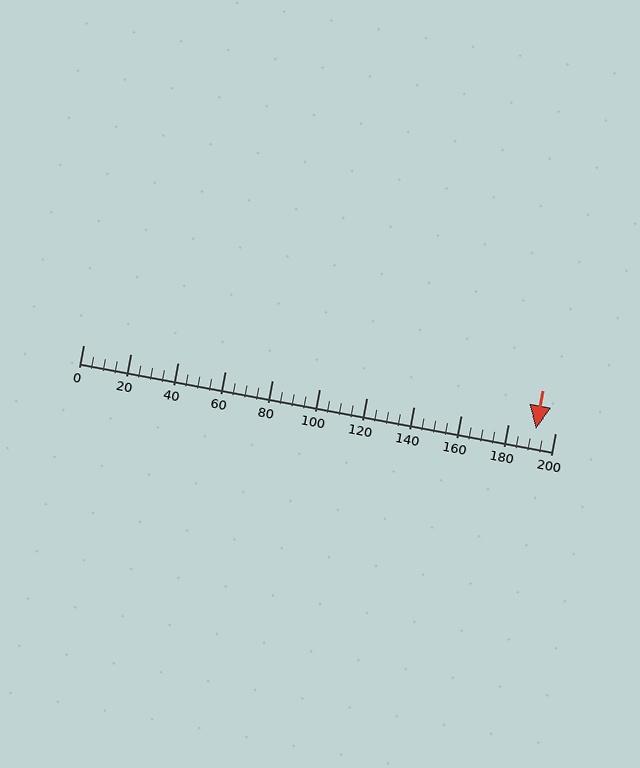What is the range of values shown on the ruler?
The ruler shows values from 0 to 200.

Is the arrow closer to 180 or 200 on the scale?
The arrow is closer to 200.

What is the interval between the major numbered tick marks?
The major tick marks are spaced 20 units apart.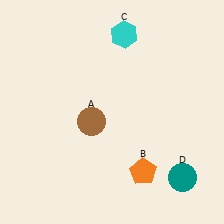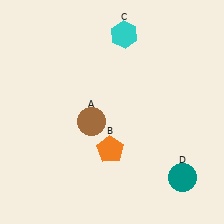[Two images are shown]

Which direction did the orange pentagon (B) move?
The orange pentagon (B) moved left.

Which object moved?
The orange pentagon (B) moved left.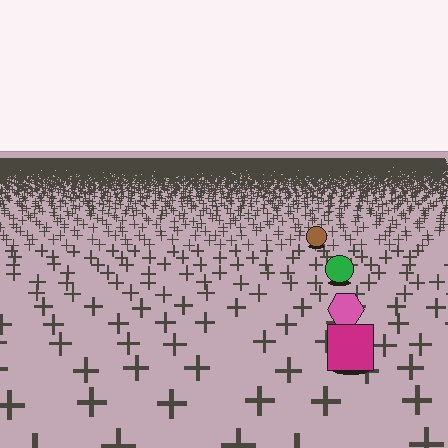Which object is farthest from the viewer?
The brown circle is farthest from the viewer. It appears smaller and the ground texture around it is denser.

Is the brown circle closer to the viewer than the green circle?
No. The green circle is closer — you can tell from the texture gradient: the ground texture is coarser near it.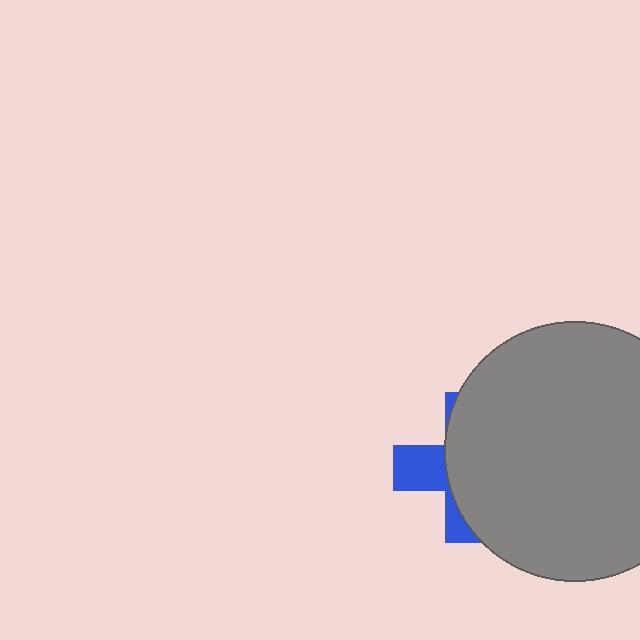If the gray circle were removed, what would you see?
You would see the complete blue cross.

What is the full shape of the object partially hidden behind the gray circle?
The partially hidden object is a blue cross.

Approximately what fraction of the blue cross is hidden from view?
Roughly 70% of the blue cross is hidden behind the gray circle.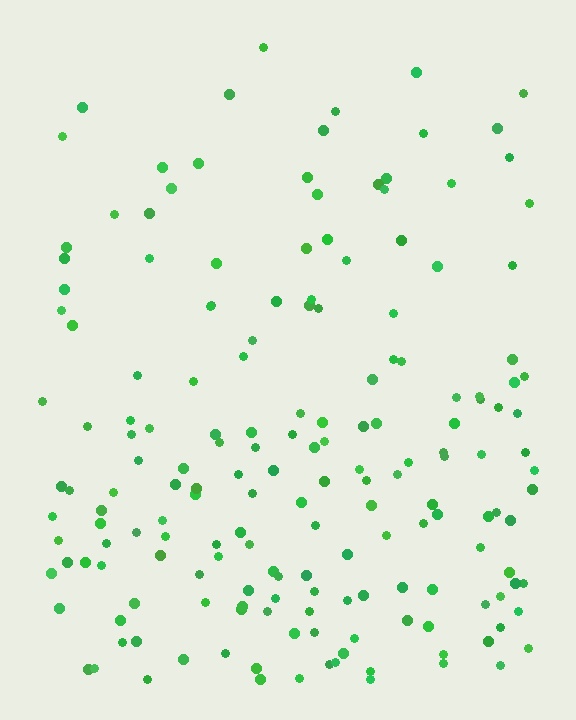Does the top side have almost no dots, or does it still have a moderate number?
Still a moderate number, just noticeably fewer than the bottom.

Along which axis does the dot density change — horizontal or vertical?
Vertical.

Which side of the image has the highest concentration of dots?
The bottom.